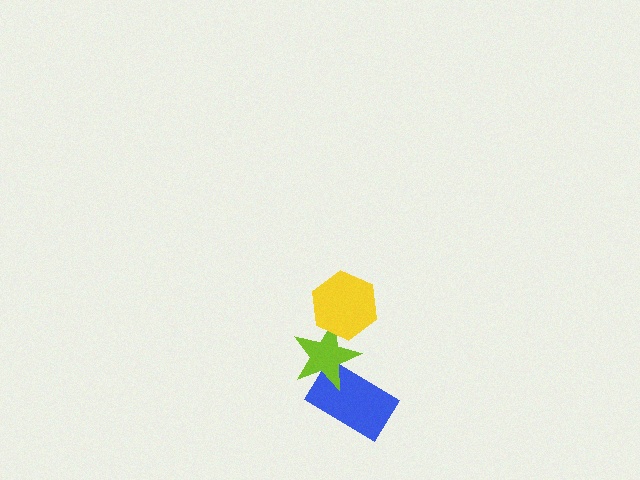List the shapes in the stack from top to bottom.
From top to bottom: the yellow hexagon, the lime star, the blue rectangle.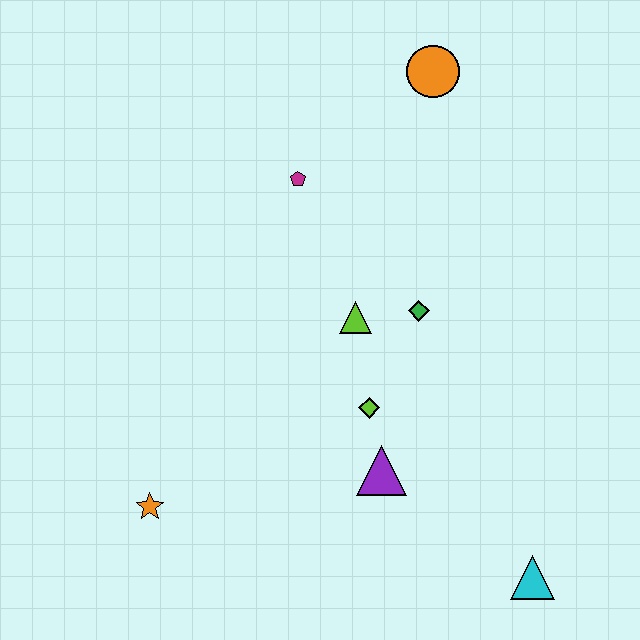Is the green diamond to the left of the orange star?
No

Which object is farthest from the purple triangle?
The orange circle is farthest from the purple triangle.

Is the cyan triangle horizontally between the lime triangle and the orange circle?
No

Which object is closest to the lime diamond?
The purple triangle is closest to the lime diamond.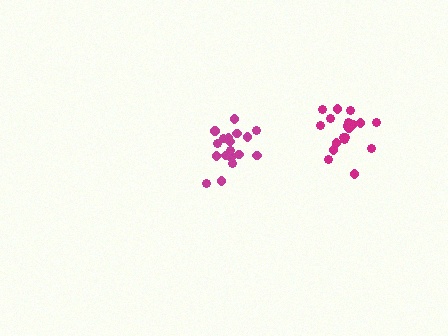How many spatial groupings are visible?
There are 2 spatial groupings.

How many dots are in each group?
Group 1: 18 dots, Group 2: 19 dots (37 total).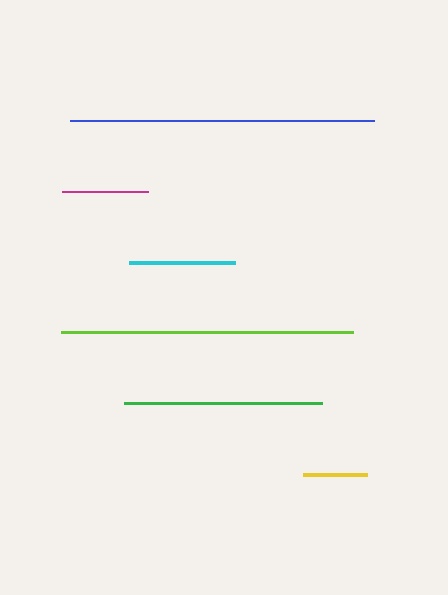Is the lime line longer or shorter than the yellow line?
The lime line is longer than the yellow line.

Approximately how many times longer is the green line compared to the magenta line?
The green line is approximately 2.3 times the length of the magenta line.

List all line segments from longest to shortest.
From longest to shortest: blue, lime, green, cyan, magenta, yellow.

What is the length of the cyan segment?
The cyan segment is approximately 106 pixels long.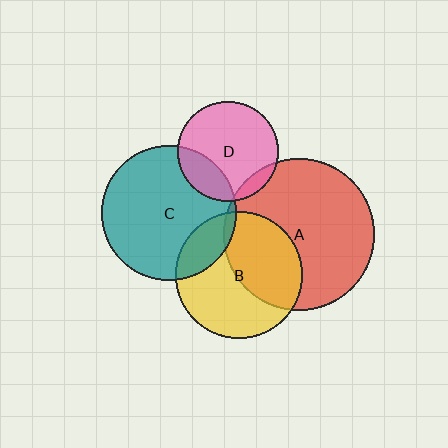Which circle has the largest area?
Circle A (red).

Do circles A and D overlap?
Yes.